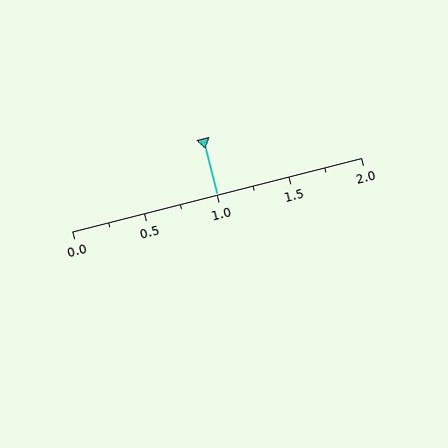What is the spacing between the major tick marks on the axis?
The major ticks are spaced 0.5 apart.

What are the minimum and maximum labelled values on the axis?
The axis runs from 0.0 to 2.0.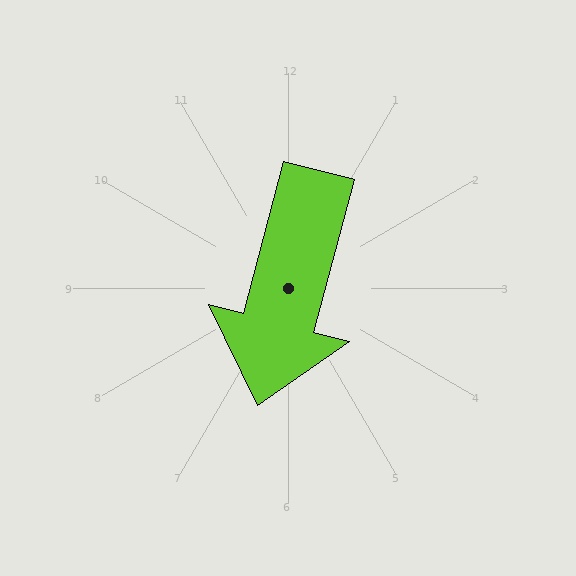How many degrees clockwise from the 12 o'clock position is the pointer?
Approximately 195 degrees.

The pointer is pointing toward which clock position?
Roughly 6 o'clock.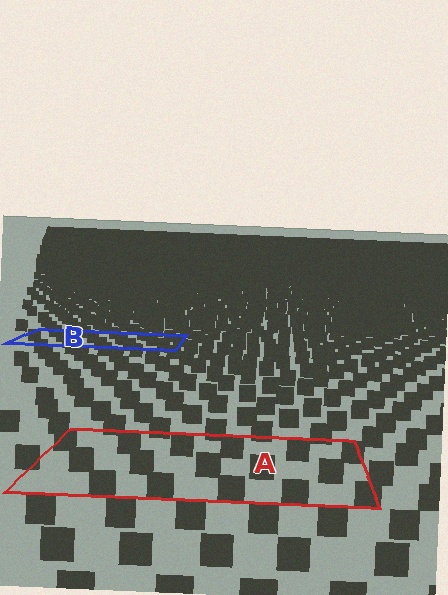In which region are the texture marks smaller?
The texture marks are smaller in region B, because it is farther away.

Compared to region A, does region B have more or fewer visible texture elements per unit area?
Region B has more texture elements per unit area — they are packed more densely because it is farther away.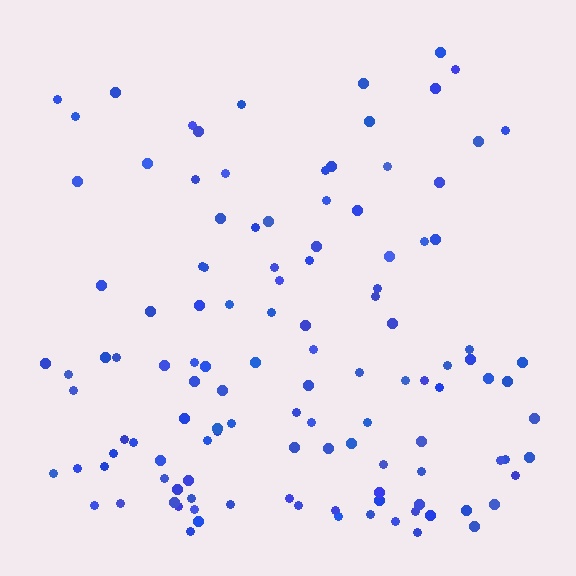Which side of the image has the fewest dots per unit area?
The top.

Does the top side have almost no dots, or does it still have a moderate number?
Still a moderate number, just noticeably fewer than the bottom.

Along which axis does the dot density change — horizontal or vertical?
Vertical.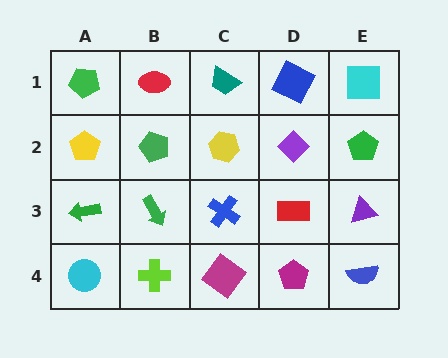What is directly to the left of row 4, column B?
A cyan circle.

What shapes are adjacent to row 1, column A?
A yellow pentagon (row 2, column A), a red ellipse (row 1, column B).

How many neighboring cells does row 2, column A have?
3.